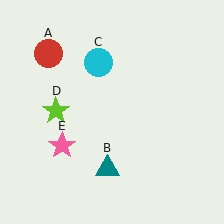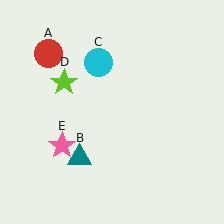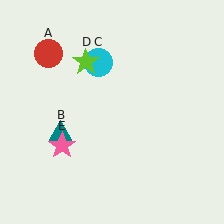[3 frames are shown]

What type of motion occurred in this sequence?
The teal triangle (object B), lime star (object D) rotated clockwise around the center of the scene.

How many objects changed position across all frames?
2 objects changed position: teal triangle (object B), lime star (object D).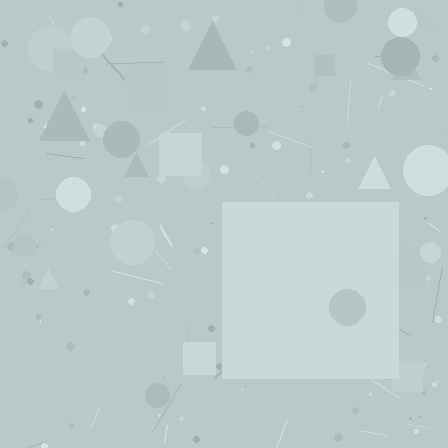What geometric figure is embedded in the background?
A square is embedded in the background.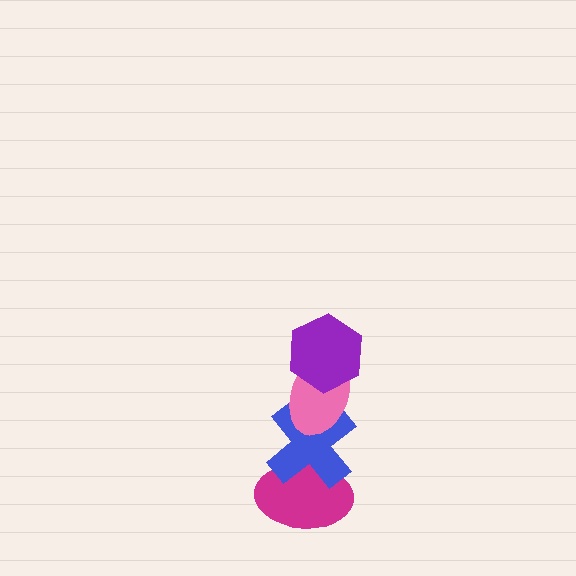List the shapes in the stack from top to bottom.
From top to bottom: the purple hexagon, the pink ellipse, the blue cross, the magenta ellipse.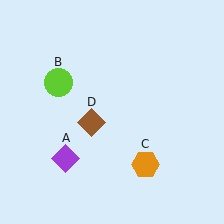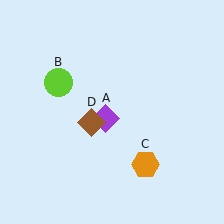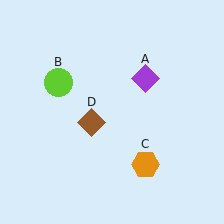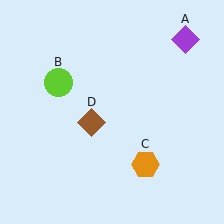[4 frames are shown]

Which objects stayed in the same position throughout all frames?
Lime circle (object B) and orange hexagon (object C) and brown diamond (object D) remained stationary.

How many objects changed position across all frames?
1 object changed position: purple diamond (object A).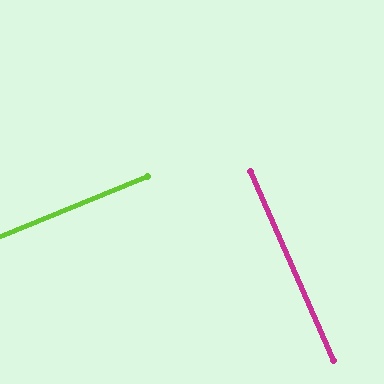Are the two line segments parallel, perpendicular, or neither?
Perpendicular — they meet at approximately 89°.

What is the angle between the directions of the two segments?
Approximately 89 degrees.